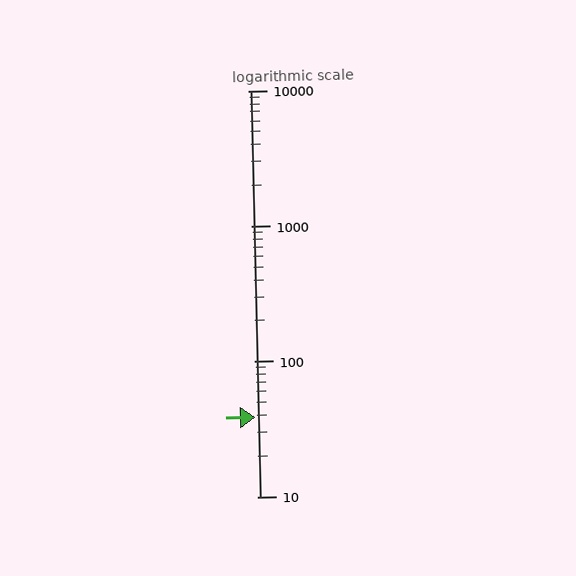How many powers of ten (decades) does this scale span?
The scale spans 3 decades, from 10 to 10000.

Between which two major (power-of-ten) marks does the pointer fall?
The pointer is between 10 and 100.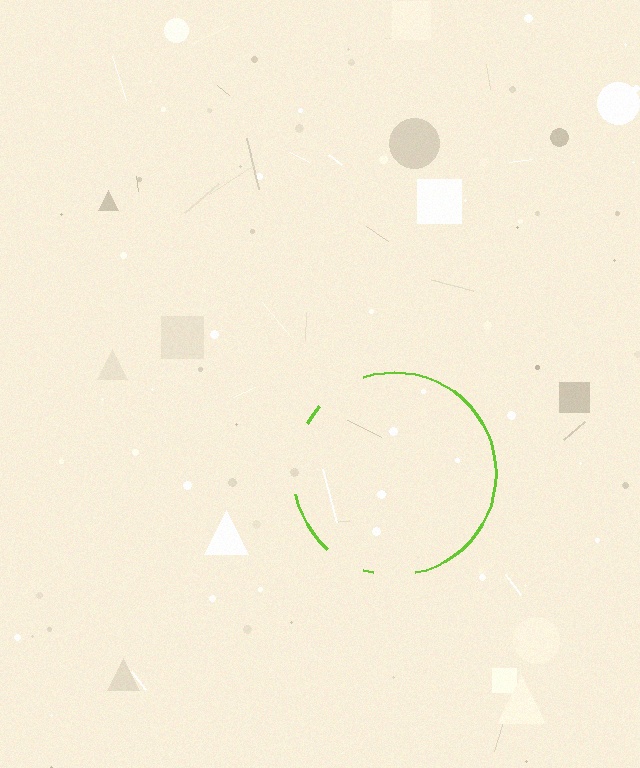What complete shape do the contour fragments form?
The contour fragments form a circle.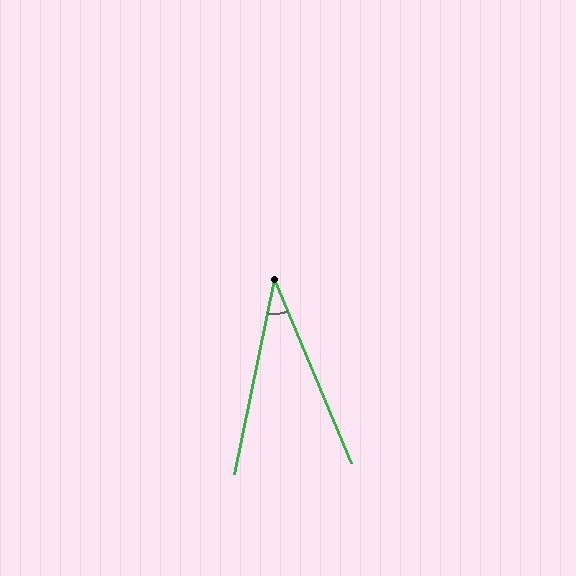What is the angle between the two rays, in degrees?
Approximately 34 degrees.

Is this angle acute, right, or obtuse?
It is acute.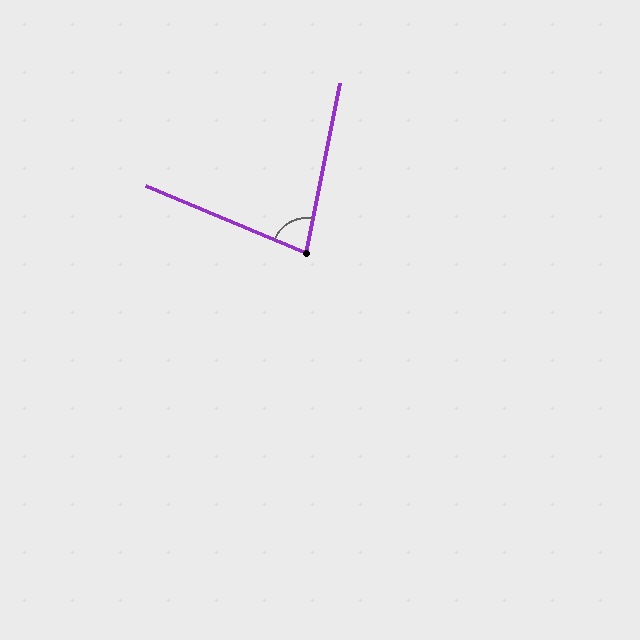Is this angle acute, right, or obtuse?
It is acute.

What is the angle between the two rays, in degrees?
Approximately 79 degrees.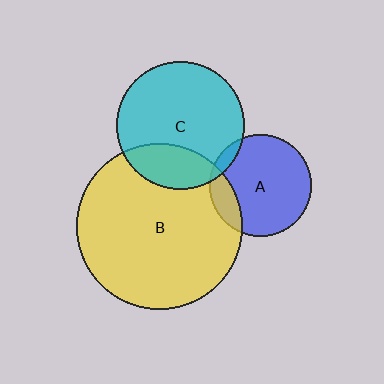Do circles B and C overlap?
Yes.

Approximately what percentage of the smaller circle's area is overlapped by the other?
Approximately 25%.